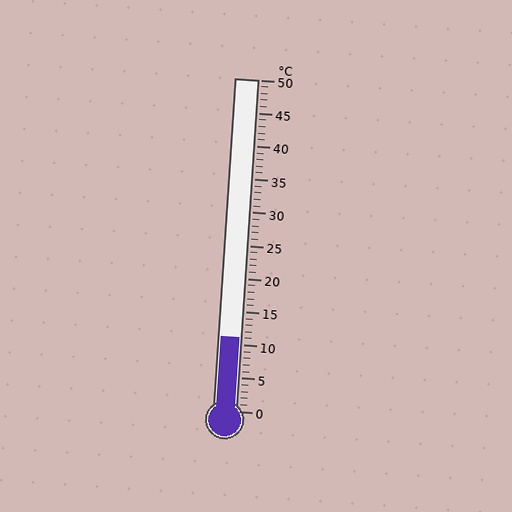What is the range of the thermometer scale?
The thermometer scale ranges from 0°C to 50°C.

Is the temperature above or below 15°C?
The temperature is below 15°C.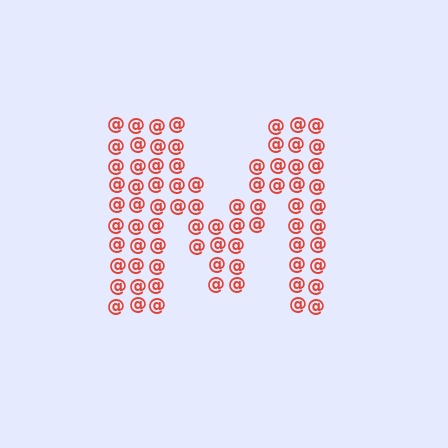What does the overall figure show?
The overall figure shows the letter M.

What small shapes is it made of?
It is made of small at signs.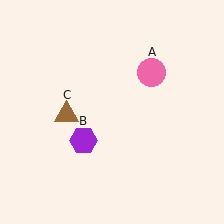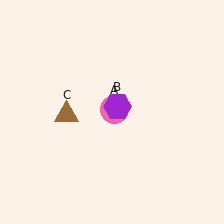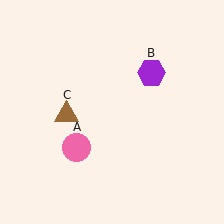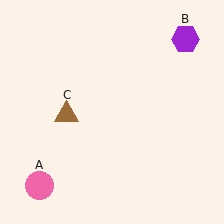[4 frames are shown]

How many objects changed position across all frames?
2 objects changed position: pink circle (object A), purple hexagon (object B).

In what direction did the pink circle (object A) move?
The pink circle (object A) moved down and to the left.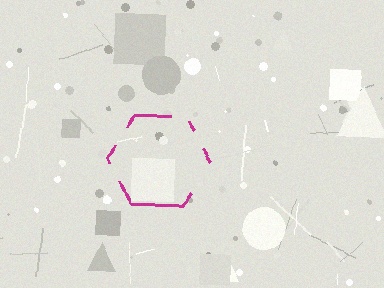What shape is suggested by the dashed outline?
The dashed outline suggests a hexagon.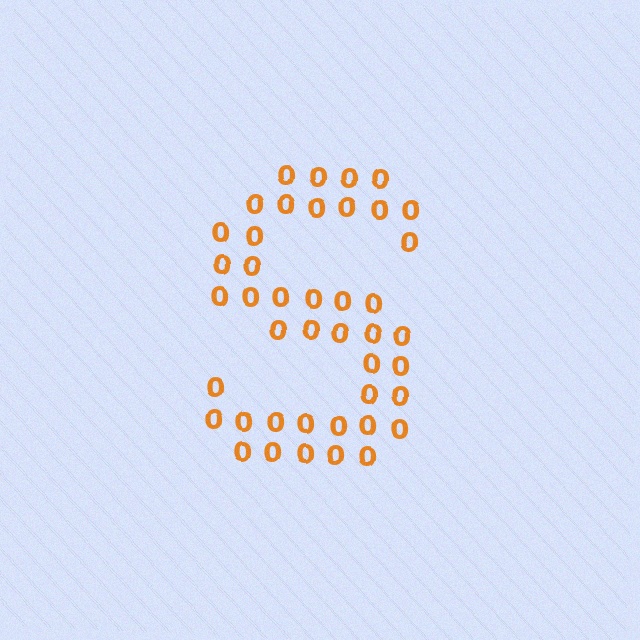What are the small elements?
The small elements are digit 0's.